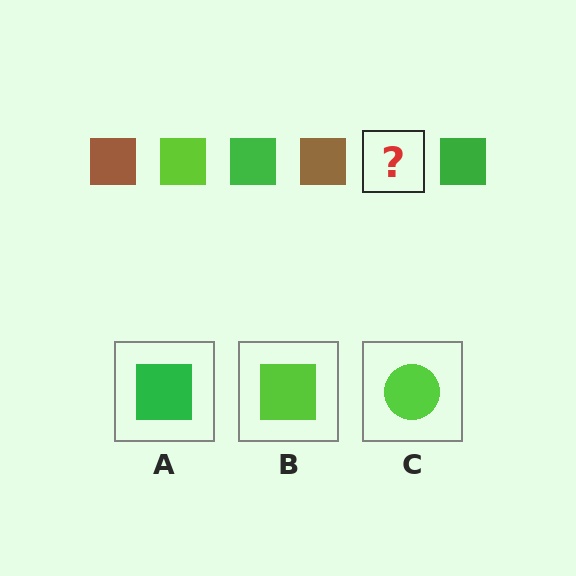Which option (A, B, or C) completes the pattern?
B.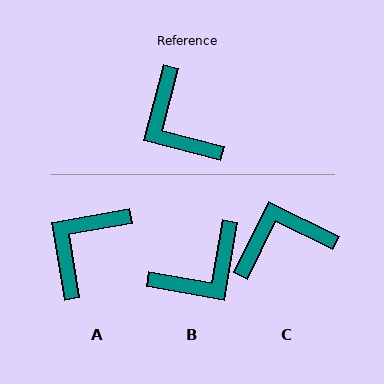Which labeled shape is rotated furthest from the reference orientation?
C, about 101 degrees away.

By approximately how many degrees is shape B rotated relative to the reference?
Approximately 95 degrees counter-clockwise.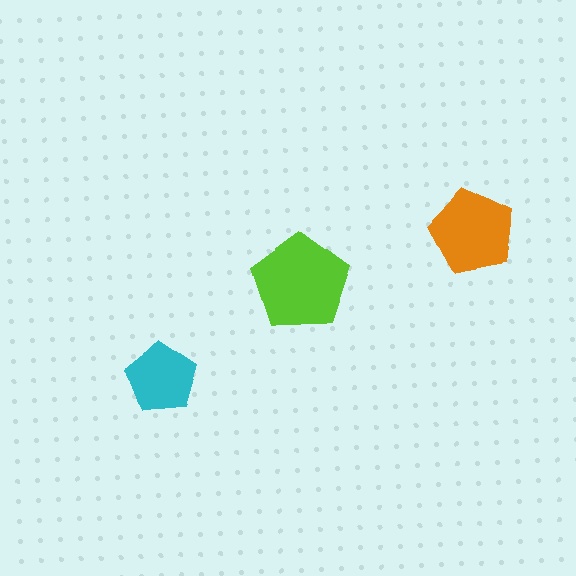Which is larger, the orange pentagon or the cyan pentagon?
The orange one.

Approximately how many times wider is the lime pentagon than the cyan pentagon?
About 1.5 times wider.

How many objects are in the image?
There are 3 objects in the image.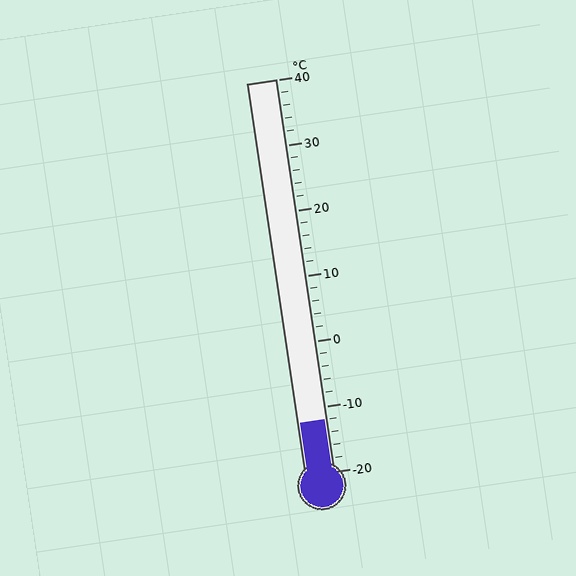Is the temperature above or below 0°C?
The temperature is below 0°C.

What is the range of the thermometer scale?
The thermometer scale ranges from -20°C to 40°C.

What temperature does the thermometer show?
The thermometer shows approximately -12°C.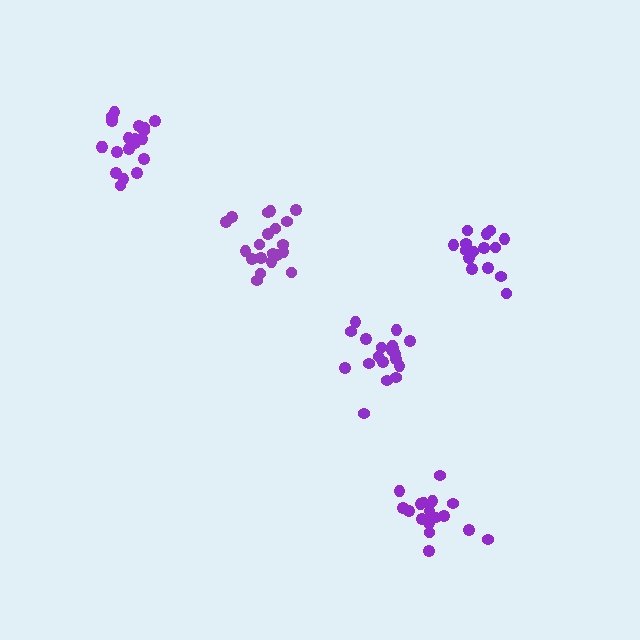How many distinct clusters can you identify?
There are 5 distinct clusters.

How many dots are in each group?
Group 1: 15 dots, Group 2: 20 dots, Group 3: 19 dots, Group 4: 20 dots, Group 5: 17 dots (91 total).